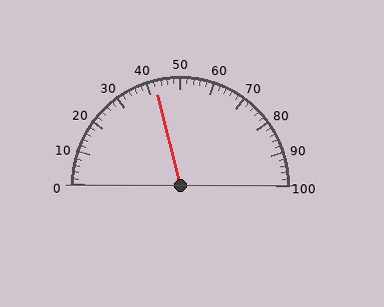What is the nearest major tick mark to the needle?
The nearest major tick mark is 40.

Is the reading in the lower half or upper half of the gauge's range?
The reading is in the lower half of the range (0 to 100).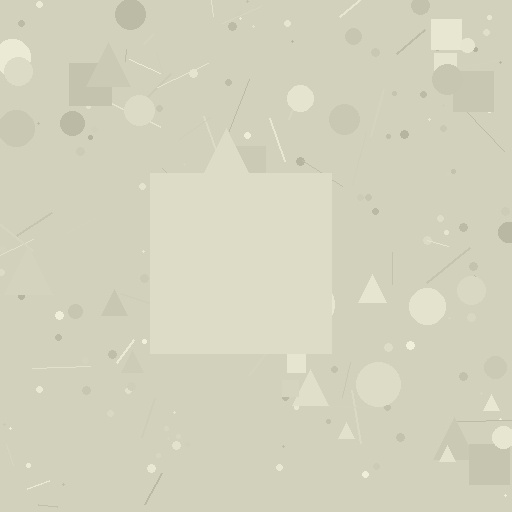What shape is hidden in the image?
A square is hidden in the image.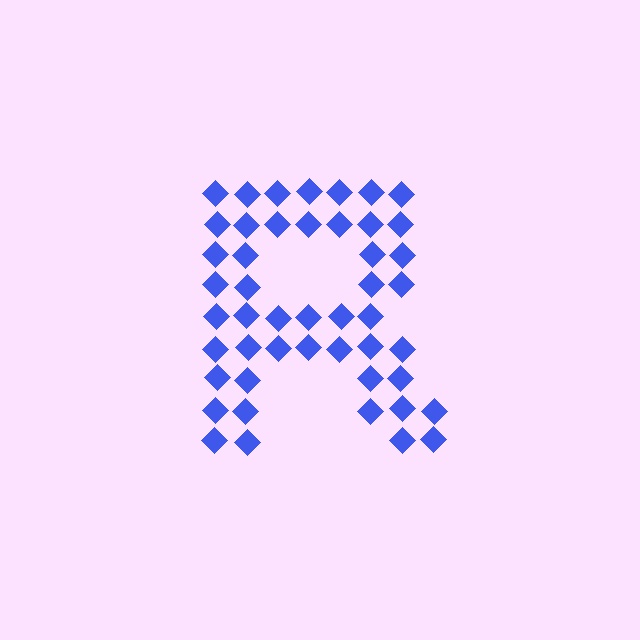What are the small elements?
The small elements are diamonds.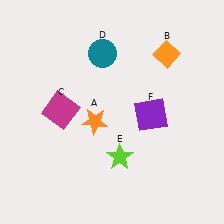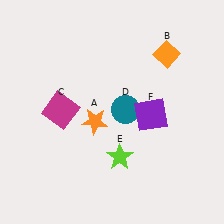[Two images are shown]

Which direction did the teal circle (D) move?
The teal circle (D) moved down.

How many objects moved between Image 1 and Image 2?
1 object moved between the two images.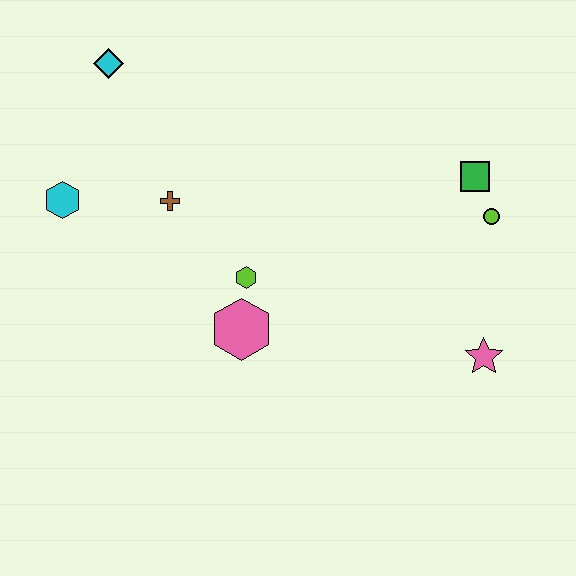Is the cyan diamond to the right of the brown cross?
No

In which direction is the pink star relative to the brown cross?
The pink star is to the right of the brown cross.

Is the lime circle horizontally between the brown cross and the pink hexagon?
No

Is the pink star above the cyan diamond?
No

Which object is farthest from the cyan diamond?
The pink star is farthest from the cyan diamond.